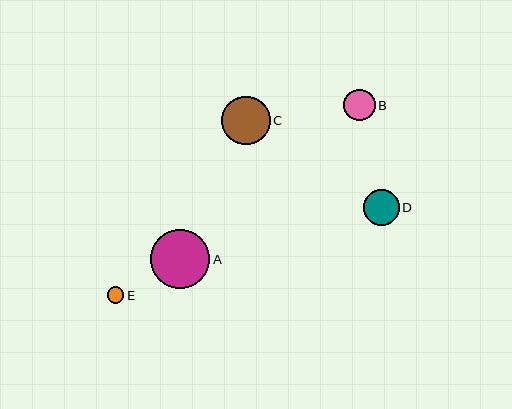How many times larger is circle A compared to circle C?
Circle A is approximately 1.2 times the size of circle C.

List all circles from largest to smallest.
From largest to smallest: A, C, D, B, E.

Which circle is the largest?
Circle A is the largest with a size of approximately 59 pixels.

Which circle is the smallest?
Circle E is the smallest with a size of approximately 17 pixels.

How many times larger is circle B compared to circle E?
Circle B is approximately 1.9 times the size of circle E.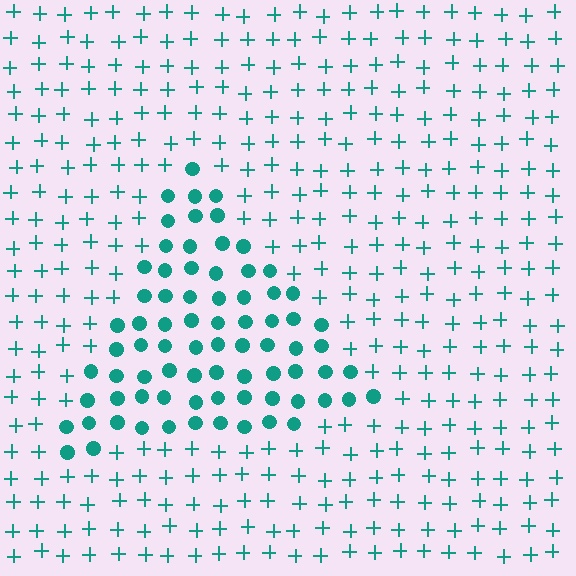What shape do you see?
I see a triangle.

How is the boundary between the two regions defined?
The boundary is defined by a change in element shape: circles inside vs. plus signs outside. All elements share the same color and spacing.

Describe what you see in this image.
The image is filled with small teal elements arranged in a uniform grid. A triangle-shaped region contains circles, while the surrounding area contains plus signs. The boundary is defined purely by the change in element shape.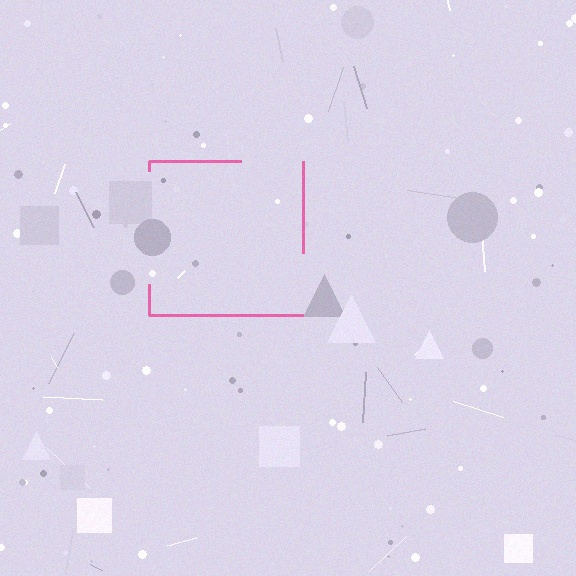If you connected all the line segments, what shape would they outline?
They would outline a square.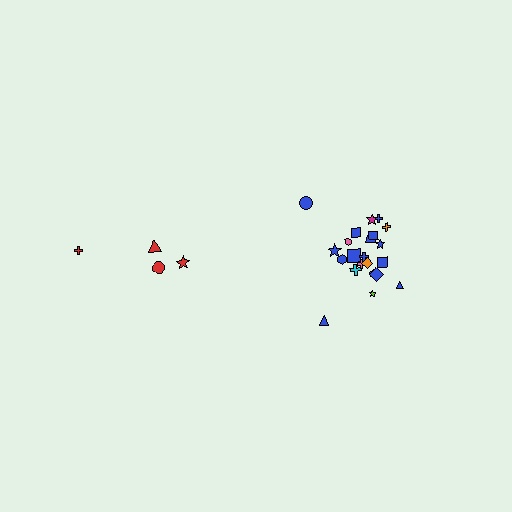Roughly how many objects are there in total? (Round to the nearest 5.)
Roughly 25 objects in total.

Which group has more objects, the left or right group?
The right group.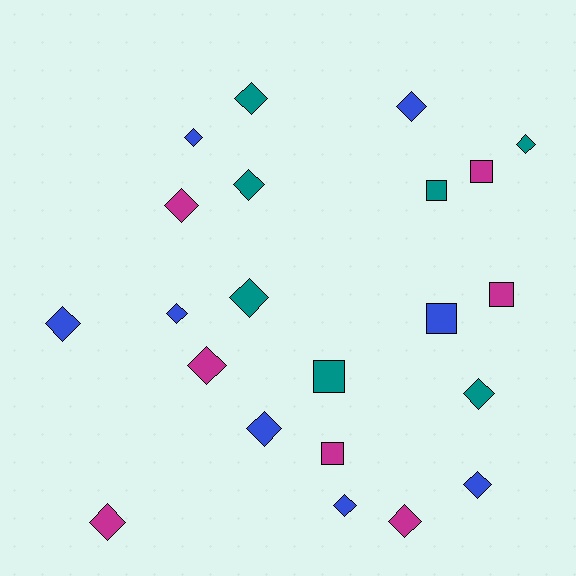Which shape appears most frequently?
Diamond, with 16 objects.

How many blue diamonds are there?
There are 7 blue diamonds.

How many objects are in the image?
There are 22 objects.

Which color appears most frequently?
Blue, with 8 objects.